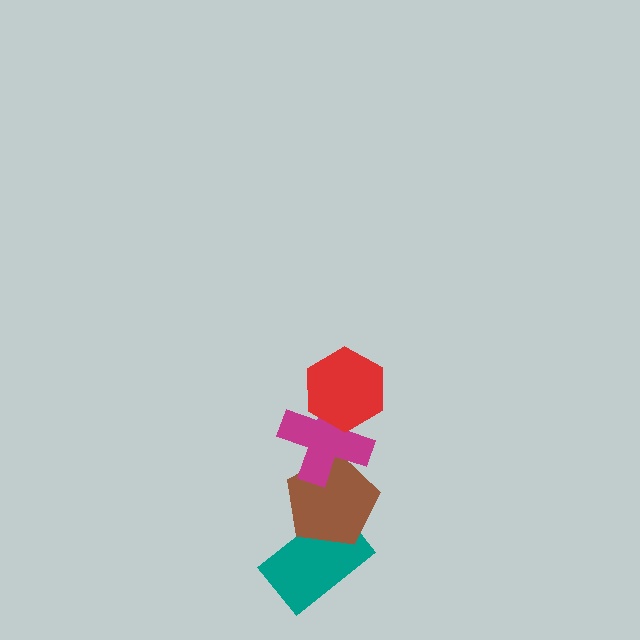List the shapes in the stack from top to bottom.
From top to bottom: the red hexagon, the magenta cross, the brown pentagon, the teal rectangle.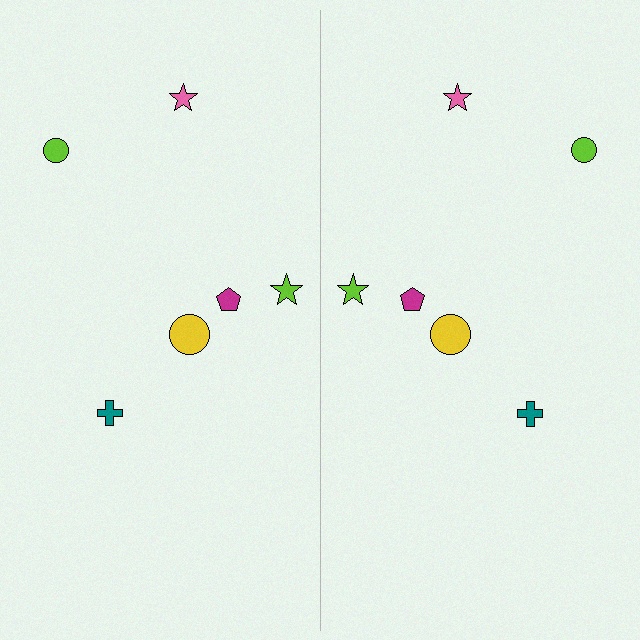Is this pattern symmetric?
Yes, this pattern has bilateral (reflection) symmetry.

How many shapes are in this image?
There are 12 shapes in this image.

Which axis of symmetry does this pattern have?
The pattern has a vertical axis of symmetry running through the center of the image.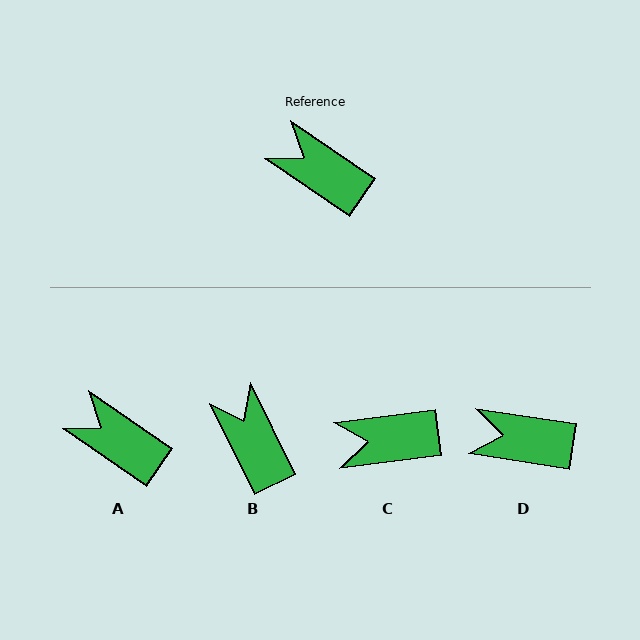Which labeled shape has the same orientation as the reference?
A.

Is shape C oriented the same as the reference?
No, it is off by about 42 degrees.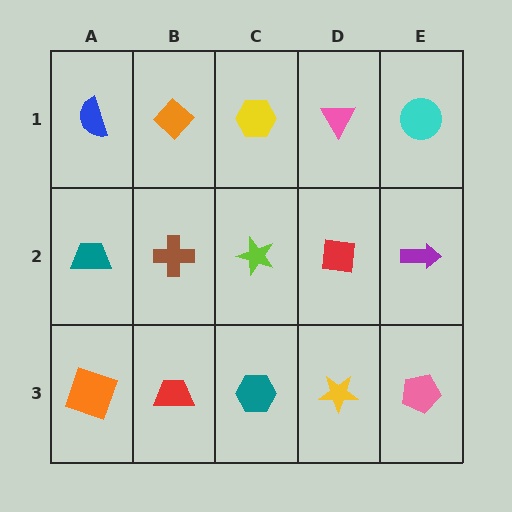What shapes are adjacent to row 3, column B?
A brown cross (row 2, column B), an orange square (row 3, column A), a teal hexagon (row 3, column C).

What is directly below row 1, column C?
A lime star.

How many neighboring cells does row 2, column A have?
3.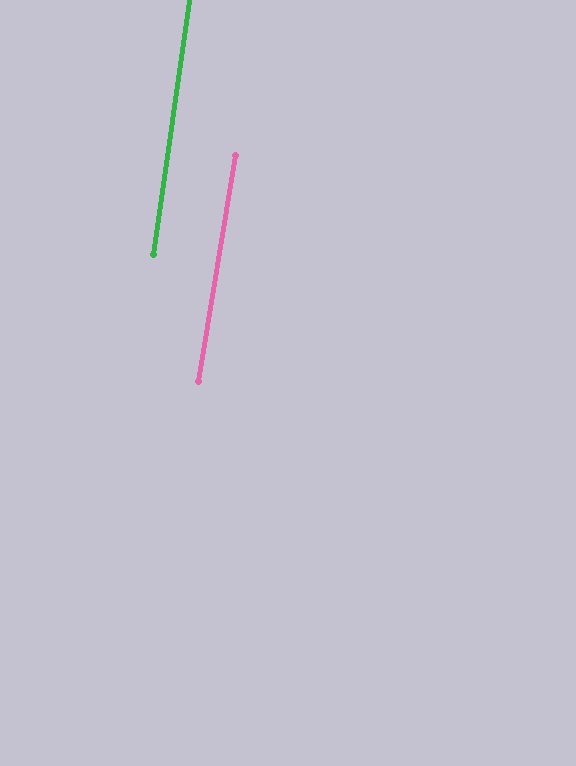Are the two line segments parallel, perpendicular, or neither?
Parallel — their directions differ by only 1.4°.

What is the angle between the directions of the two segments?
Approximately 1 degree.